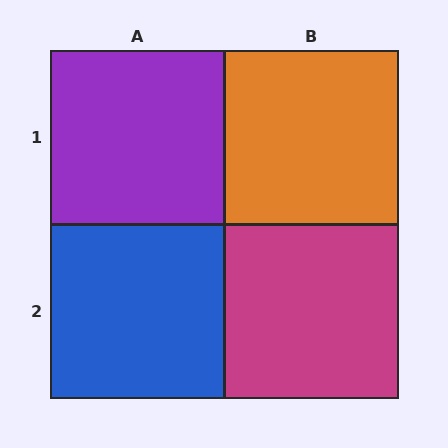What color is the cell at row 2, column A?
Blue.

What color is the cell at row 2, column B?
Magenta.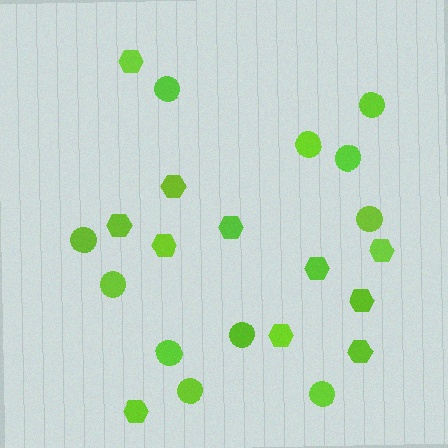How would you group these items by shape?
There are 2 groups: one group of hexagons (11) and one group of circles (11).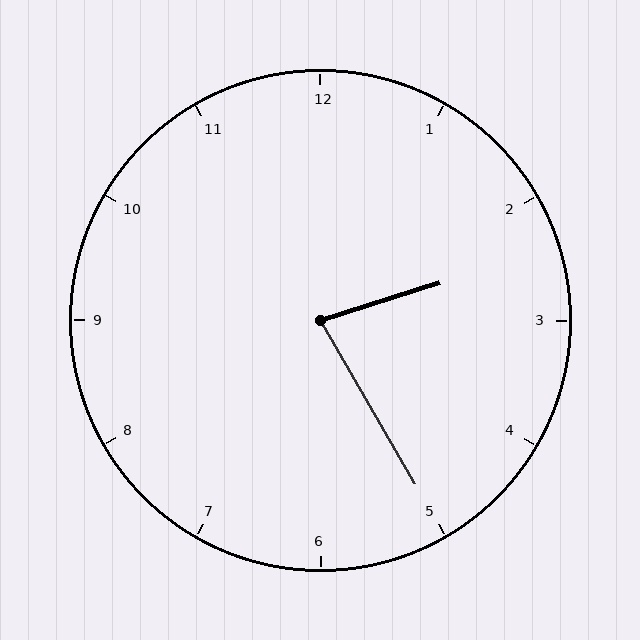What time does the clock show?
2:25.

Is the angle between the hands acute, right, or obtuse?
It is acute.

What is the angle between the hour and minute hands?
Approximately 78 degrees.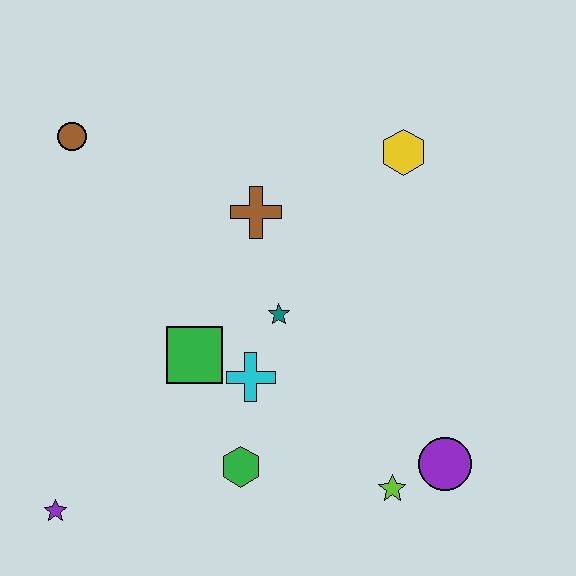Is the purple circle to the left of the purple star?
No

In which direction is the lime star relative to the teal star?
The lime star is below the teal star.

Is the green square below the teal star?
Yes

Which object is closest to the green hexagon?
The cyan cross is closest to the green hexagon.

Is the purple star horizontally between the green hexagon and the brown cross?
No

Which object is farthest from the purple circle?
The brown circle is farthest from the purple circle.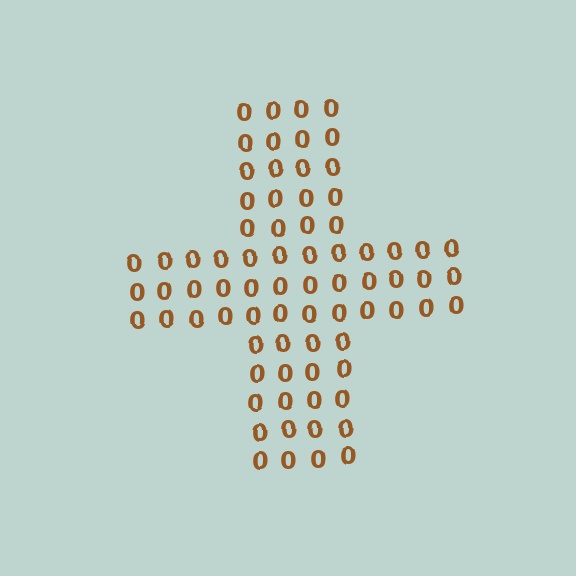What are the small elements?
The small elements are digit 0's.